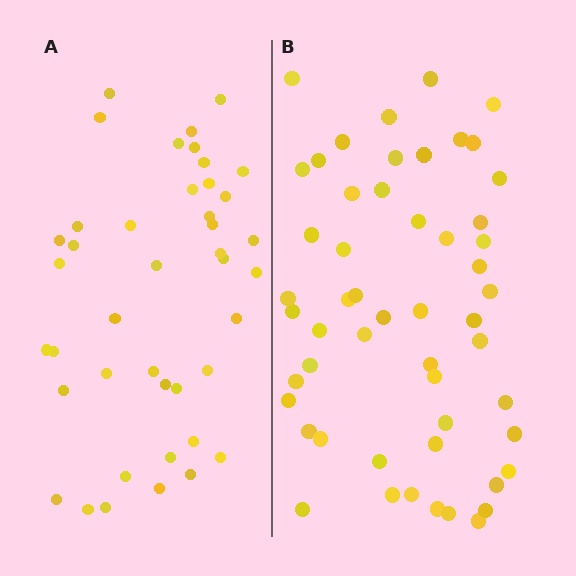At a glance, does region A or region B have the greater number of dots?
Region B (the right region) has more dots.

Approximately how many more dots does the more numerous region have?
Region B has roughly 12 or so more dots than region A.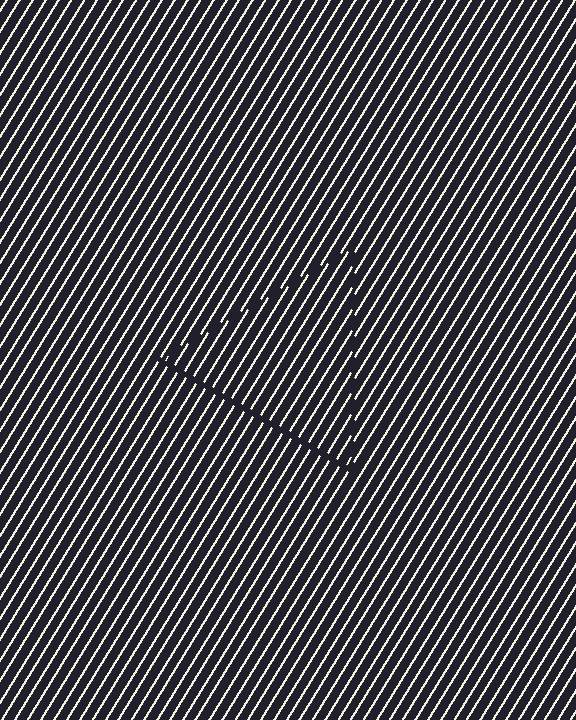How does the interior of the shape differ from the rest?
The interior of the shape contains the same grating, shifted by half a period — the contour is defined by the phase discontinuity where line-ends from the inner and outer gratings abut.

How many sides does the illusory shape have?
3 sides — the line-ends trace a triangle.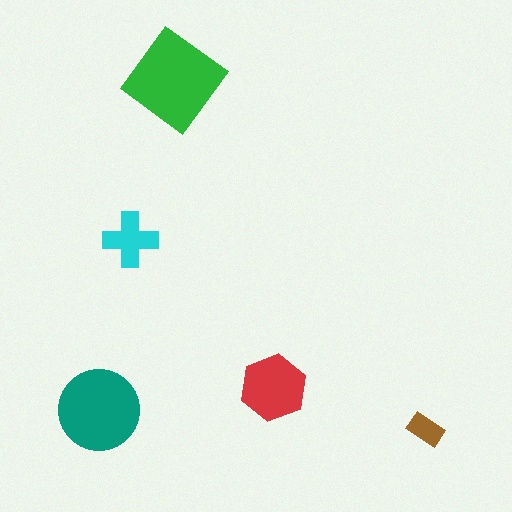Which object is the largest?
The green diamond.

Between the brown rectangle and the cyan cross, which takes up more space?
The cyan cross.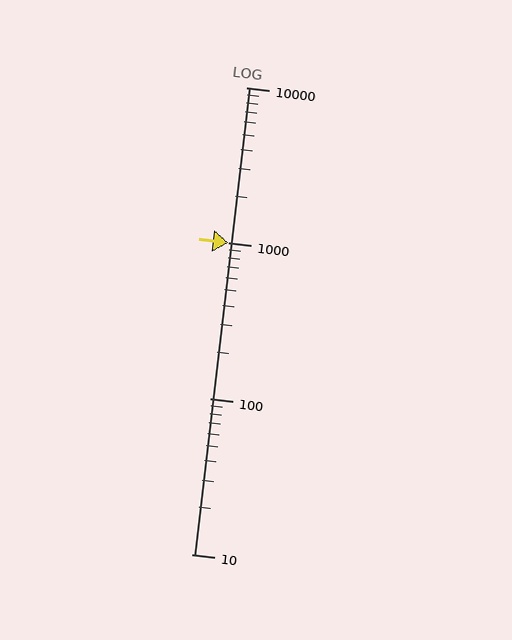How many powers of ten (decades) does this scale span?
The scale spans 3 decades, from 10 to 10000.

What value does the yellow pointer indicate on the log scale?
The pointer indicates approximately 1000.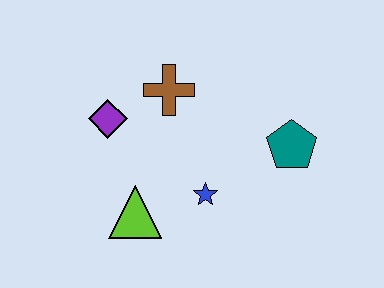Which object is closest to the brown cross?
The purple diamond is closest to the brown cross.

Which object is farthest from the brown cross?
The teal pentagon is farthest from the brown cross.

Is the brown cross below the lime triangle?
No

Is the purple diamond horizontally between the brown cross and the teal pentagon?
No